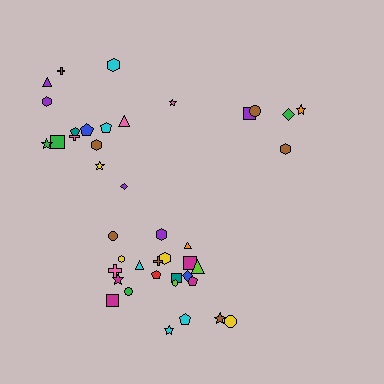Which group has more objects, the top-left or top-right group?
The top-left group.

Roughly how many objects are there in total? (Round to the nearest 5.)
Roughly 40 objects in total.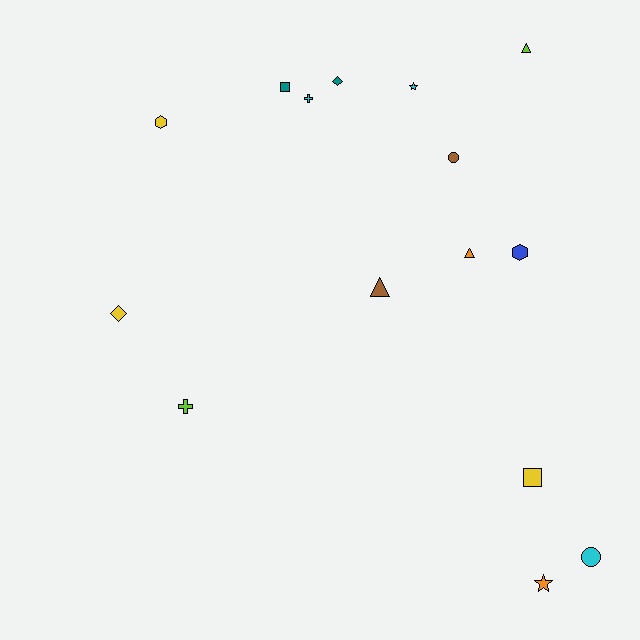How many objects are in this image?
There are 15 objects.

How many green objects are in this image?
There are no green objects.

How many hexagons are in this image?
There are 2 hexagons.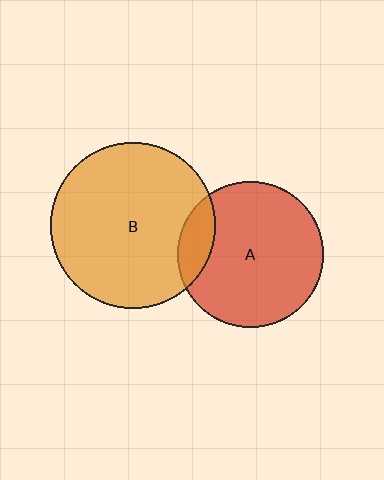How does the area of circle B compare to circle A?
Approximately 1.3 times.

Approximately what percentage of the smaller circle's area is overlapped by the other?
Approximately 15%.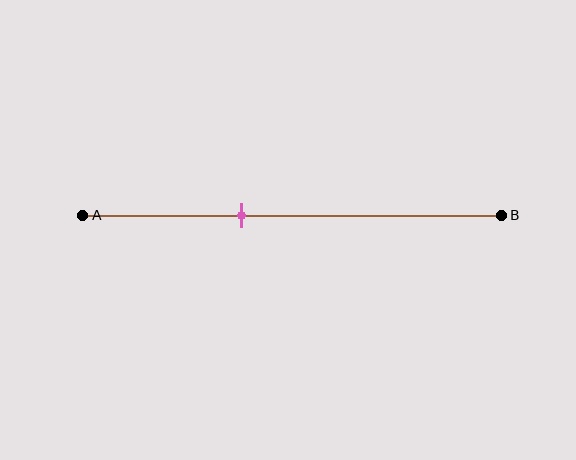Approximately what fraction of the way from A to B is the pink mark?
The pink mark is approximately 40% of the way from A to B.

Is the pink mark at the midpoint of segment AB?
No, the mark is at about 40% from A, not at the 50% midpoint.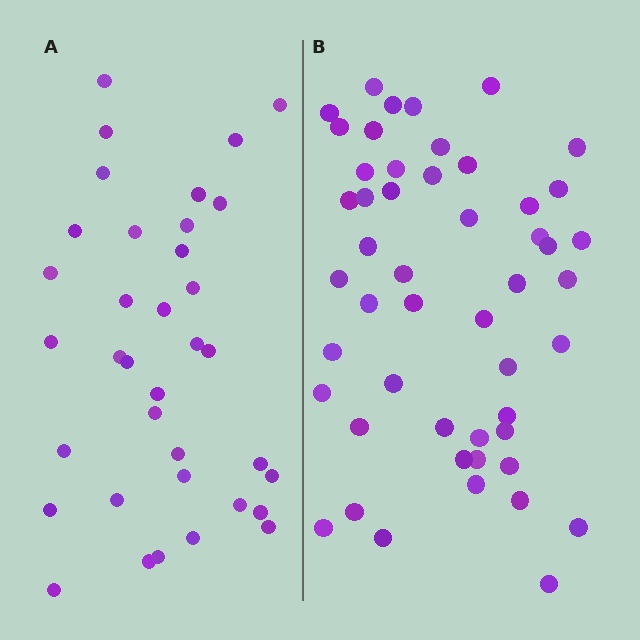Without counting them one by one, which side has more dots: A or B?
Region B (the right region) has more dots.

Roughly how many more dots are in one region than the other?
Region B has approximately 15 more dots than region A.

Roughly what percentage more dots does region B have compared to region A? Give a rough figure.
About 40% more.